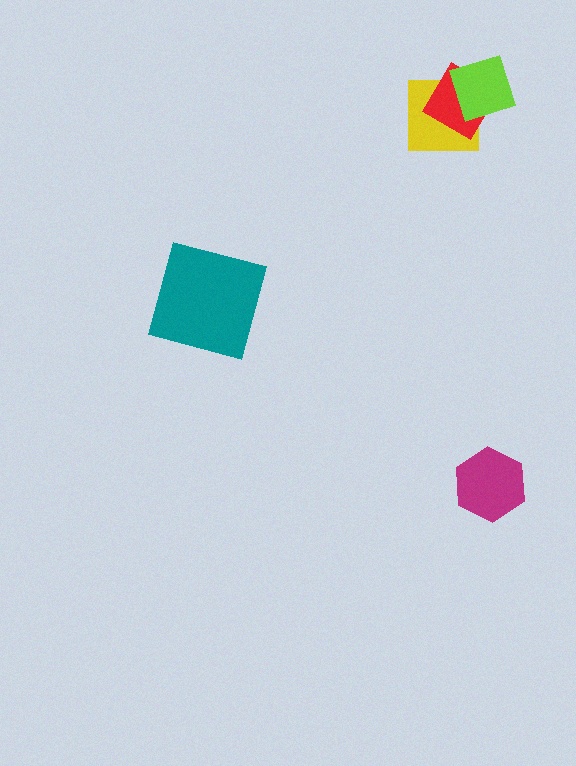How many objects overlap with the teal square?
0 objects overlap with the teal square.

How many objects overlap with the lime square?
2 objects overlap with the lime square.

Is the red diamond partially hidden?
Yes, it is partially covered by another shape.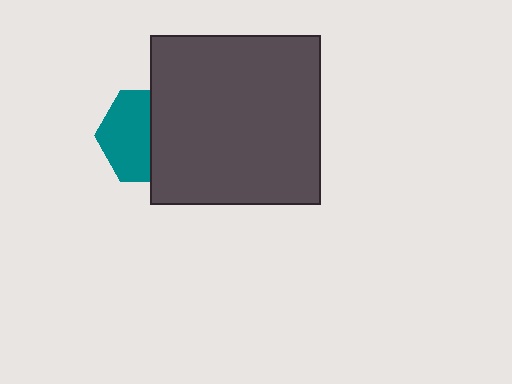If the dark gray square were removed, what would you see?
You would see the complete teal hexagon.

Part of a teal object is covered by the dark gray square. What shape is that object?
It is a hexagon.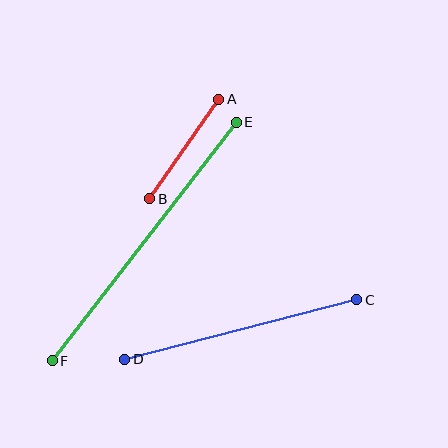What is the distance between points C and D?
The distance is approximately 240 pixels.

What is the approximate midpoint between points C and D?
The midpoint is at approximately (241, 329) pixels.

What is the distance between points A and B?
The distance is approximately 121 pixels.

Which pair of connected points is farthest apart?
Points E and F are farthest apart.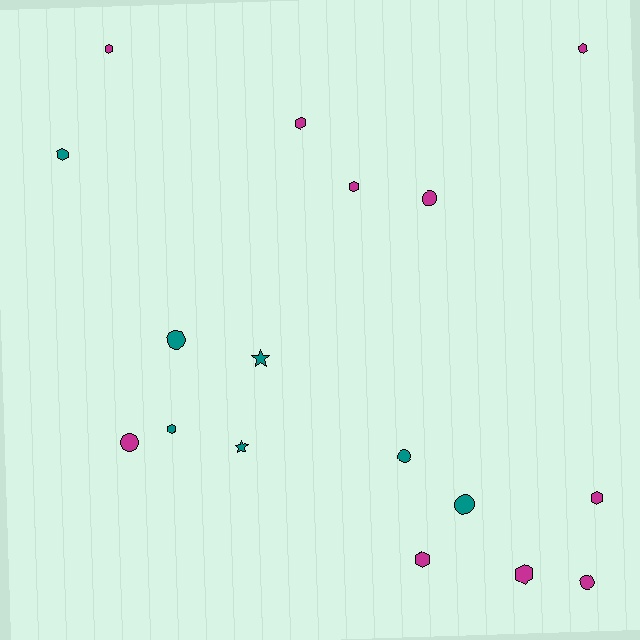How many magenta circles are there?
There are 3 magenta circles.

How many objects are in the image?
There are 17 objects.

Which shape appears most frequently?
Hexagon, with 9 objects.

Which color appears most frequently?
Magenta, with 10 objects.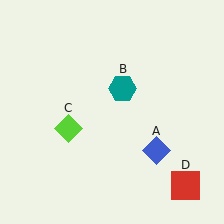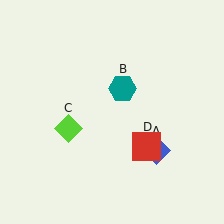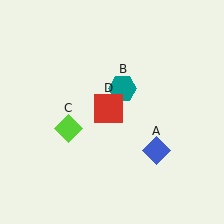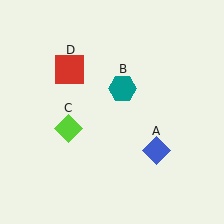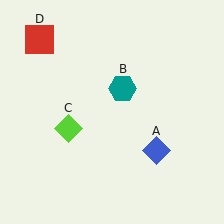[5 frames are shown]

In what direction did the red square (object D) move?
The red square (object D) moved up and to the left.